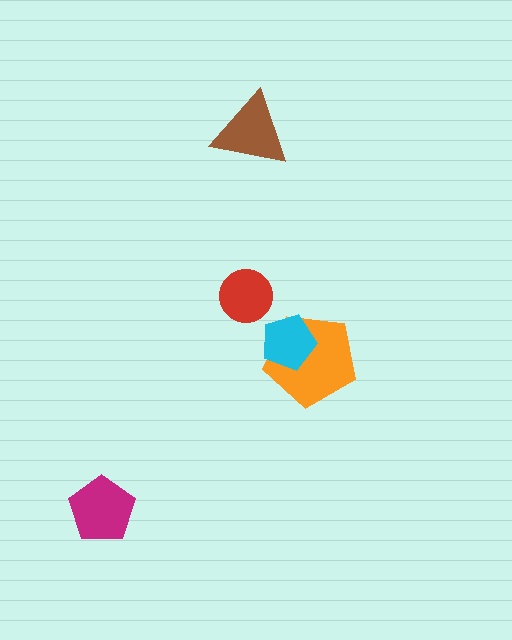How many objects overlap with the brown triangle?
0 objects overlap with the brown triangle.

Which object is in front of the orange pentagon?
The cyan pentagon is in front of the orange pentagon.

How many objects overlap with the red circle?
0 objects overlap with the red circle.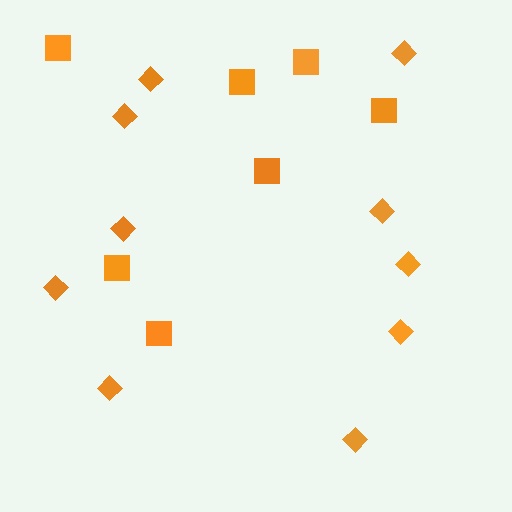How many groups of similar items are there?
There are 2 groups: one group of diamonds (10) and one group of squares (7).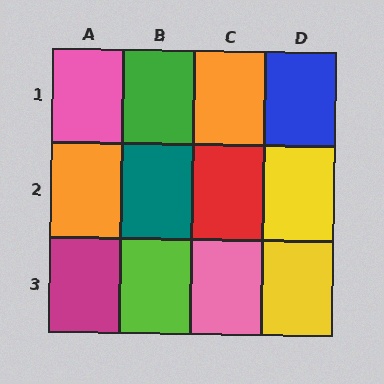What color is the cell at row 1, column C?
Orange.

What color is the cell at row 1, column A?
Pink.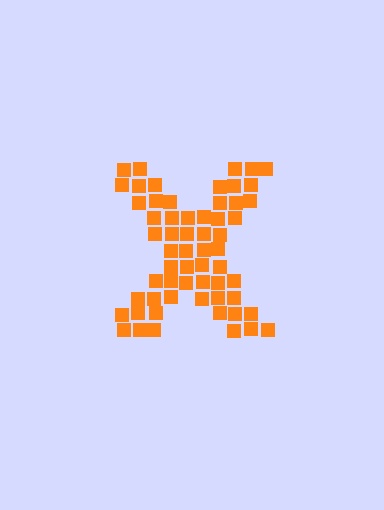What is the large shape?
The large shape is the letter X.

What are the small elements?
The small elements are squares.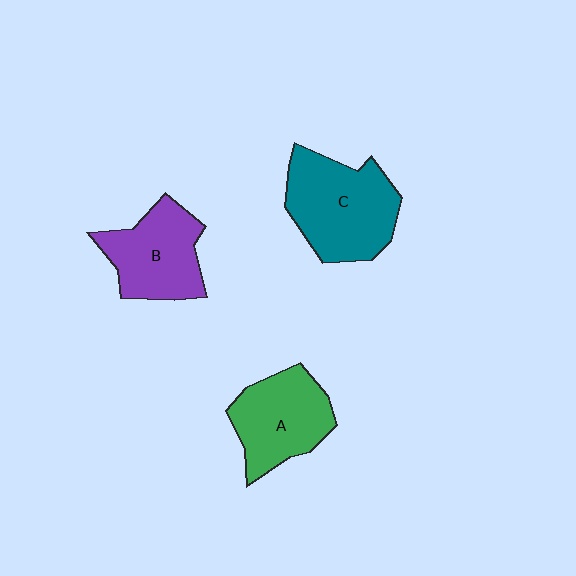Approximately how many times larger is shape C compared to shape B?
Approximately 1.3 times.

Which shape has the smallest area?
Shape B (purple).